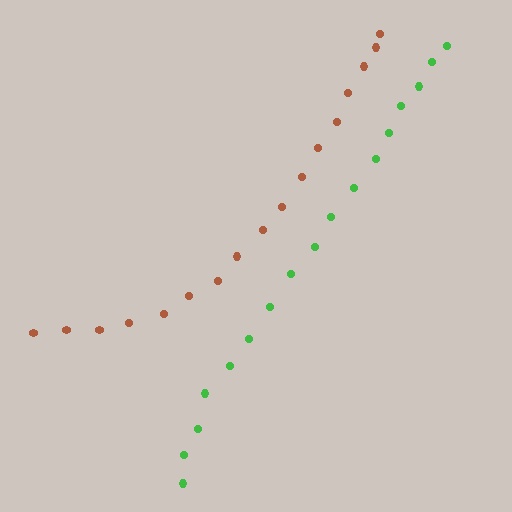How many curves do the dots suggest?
There are 2 distinct paths.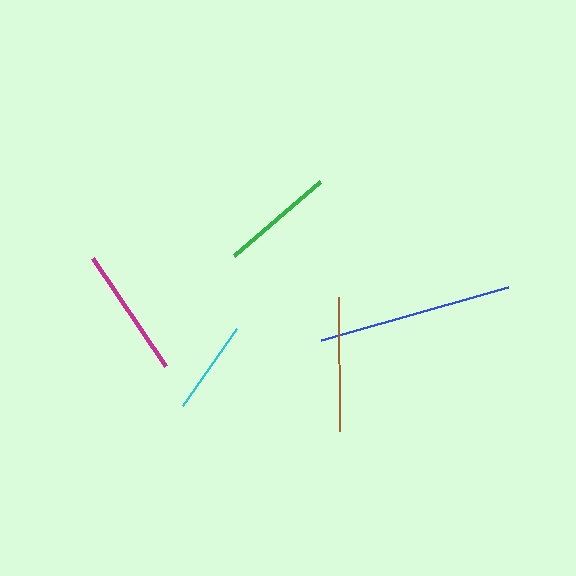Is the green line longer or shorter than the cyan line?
The green line is longer than the cyan line.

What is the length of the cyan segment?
The cyan segment is approximately 94 pixels long.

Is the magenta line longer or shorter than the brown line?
The brown line is longer than the magenta line.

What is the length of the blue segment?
The blue segment is approximately 194 pixels long.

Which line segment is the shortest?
The cyan line is the shortest at approximately 94 pixels.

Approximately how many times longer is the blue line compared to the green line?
The blue line is approximately 1.7 times the length of the green line.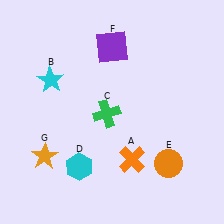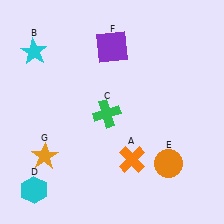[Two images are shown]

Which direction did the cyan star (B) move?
The cyan star (B) moved up.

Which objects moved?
The objects that moved are: the cyan star (B), the cyan hexagon (D).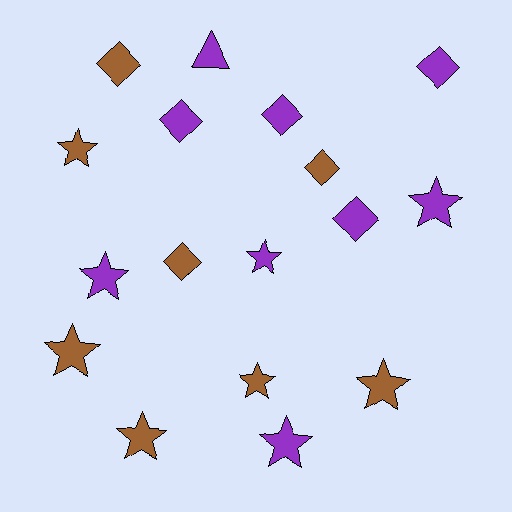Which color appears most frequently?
Purple, with 9 objects.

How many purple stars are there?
There are 4 purple stars.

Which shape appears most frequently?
Star, with 9 objects.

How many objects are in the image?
There are 17 objects.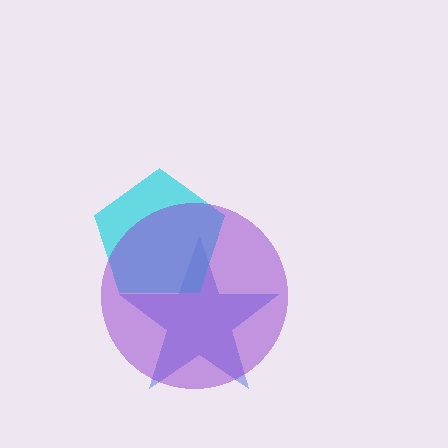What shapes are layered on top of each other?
The layered shapes are: a blue star, a cyan pentagon, a purple circle.